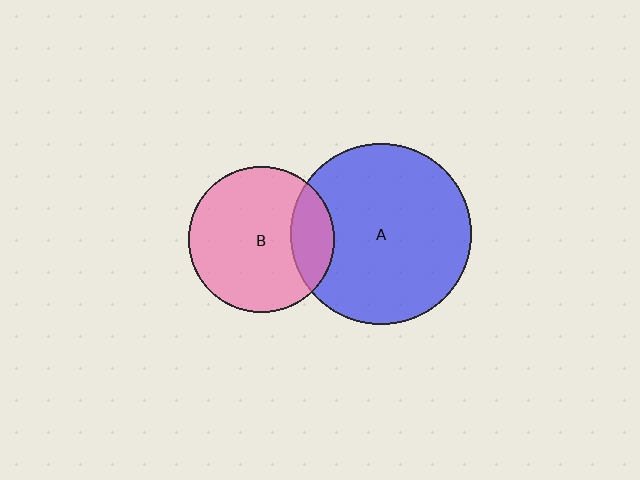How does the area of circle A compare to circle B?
Approximately 1.5 times.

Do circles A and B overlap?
Yes.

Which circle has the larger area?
Circle A (blue).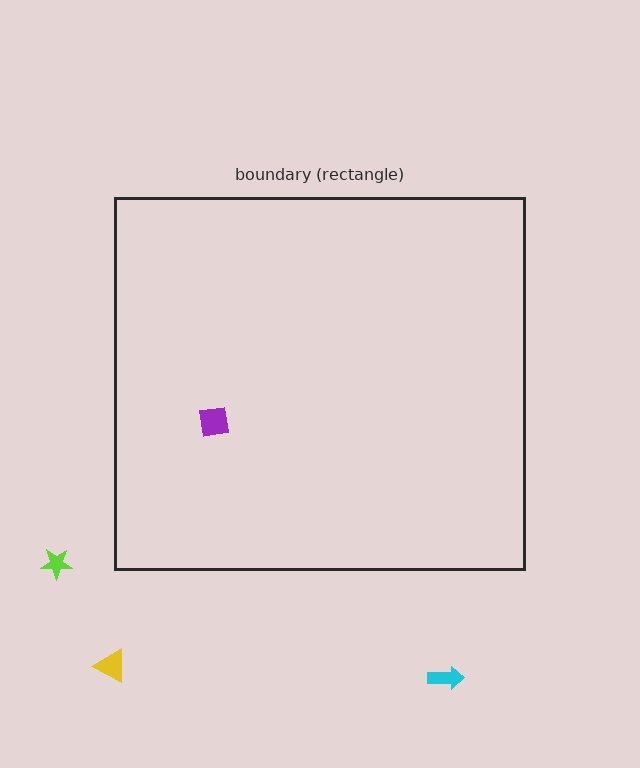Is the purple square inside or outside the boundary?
Inside.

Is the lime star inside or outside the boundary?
Outside.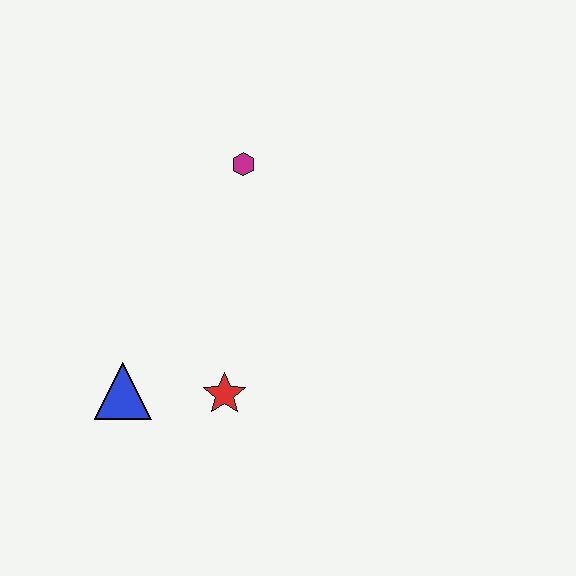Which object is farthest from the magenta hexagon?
The blue triangle is farthest from the magenta hexagon.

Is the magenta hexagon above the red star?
Yes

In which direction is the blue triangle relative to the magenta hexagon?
The blue triangle is below the magenta hexagon.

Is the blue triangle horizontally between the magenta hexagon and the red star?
No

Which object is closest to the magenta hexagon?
The red star is closest to the magenta hexagon.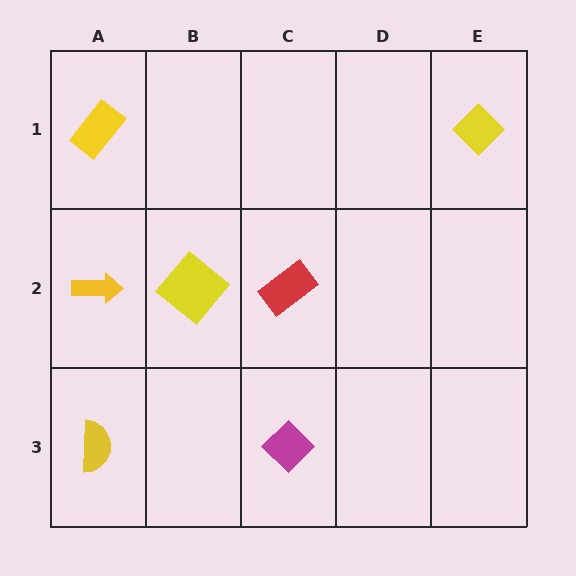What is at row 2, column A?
A yellow arrow.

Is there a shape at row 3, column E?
No, that cell is empty.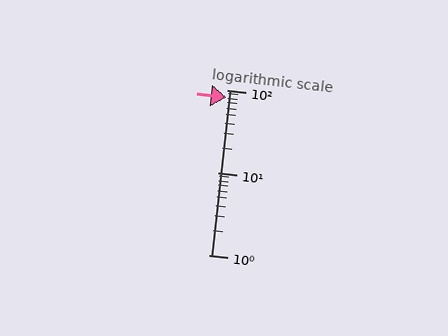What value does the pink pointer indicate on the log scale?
The pointer indicates approximately 81.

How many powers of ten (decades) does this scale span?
The scale spans 2 decades, from 1 to 100.